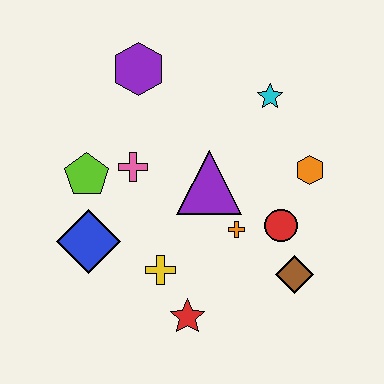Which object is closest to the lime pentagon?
The pink cross is closest to the lime pentagon.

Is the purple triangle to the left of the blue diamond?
No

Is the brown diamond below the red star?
No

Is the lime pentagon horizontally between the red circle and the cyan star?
No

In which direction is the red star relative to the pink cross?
The red star is below the pink cross.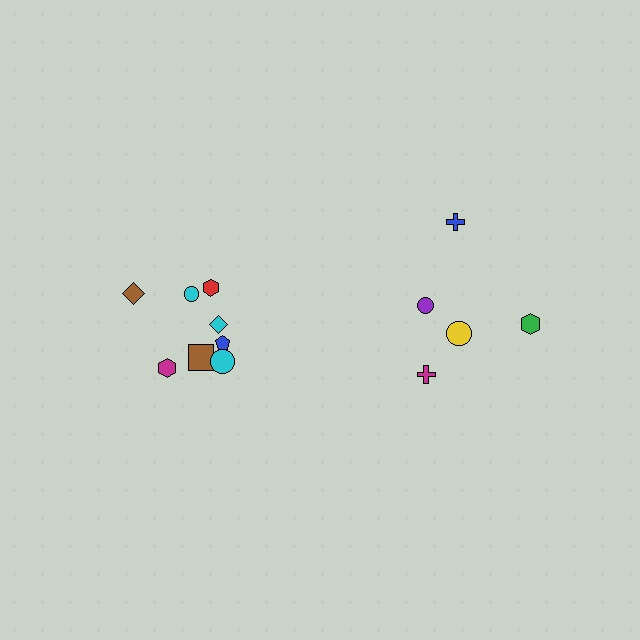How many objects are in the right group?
There are 5 objects.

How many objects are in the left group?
There are 8 objects.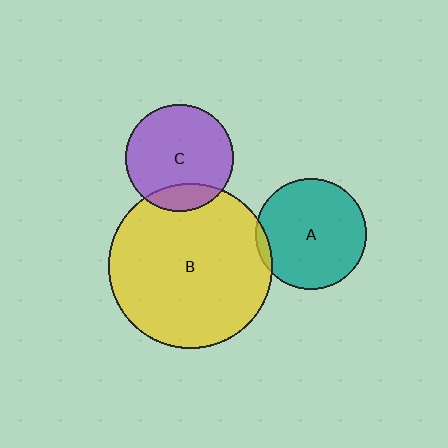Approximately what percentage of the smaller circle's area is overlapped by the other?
Approximately 15%.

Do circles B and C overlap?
Yes.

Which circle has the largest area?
Circle B (yellow).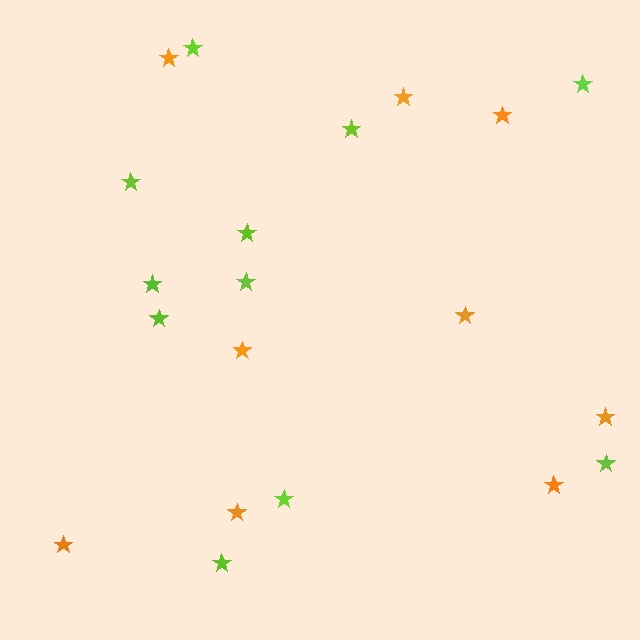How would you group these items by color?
There are 2 groups: one group of lime stars (11) and one group of orange stars (9).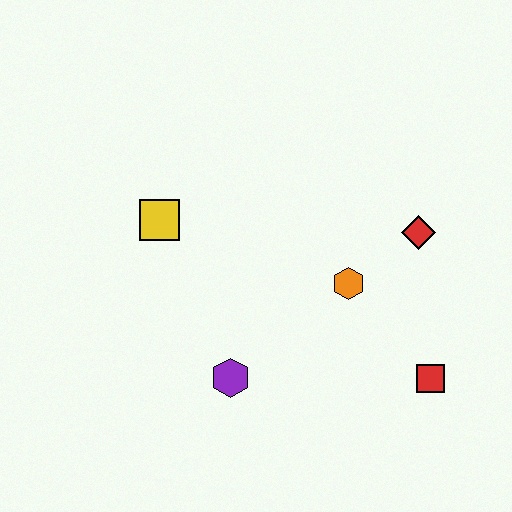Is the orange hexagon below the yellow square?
Yes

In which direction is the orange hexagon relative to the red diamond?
The orange hexagon is to the left of the red diamond.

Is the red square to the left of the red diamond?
No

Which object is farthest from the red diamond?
The yellow square is farthest from the red diamond.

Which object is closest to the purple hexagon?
The orange hexagon is closest to the purple hexagon.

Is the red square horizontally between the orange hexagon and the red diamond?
No